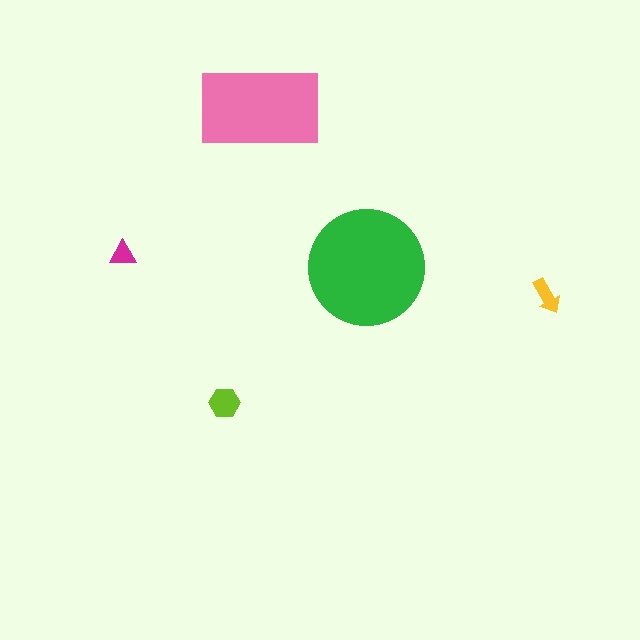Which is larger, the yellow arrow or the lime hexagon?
The lime hexagon.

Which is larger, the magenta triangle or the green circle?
The green circle.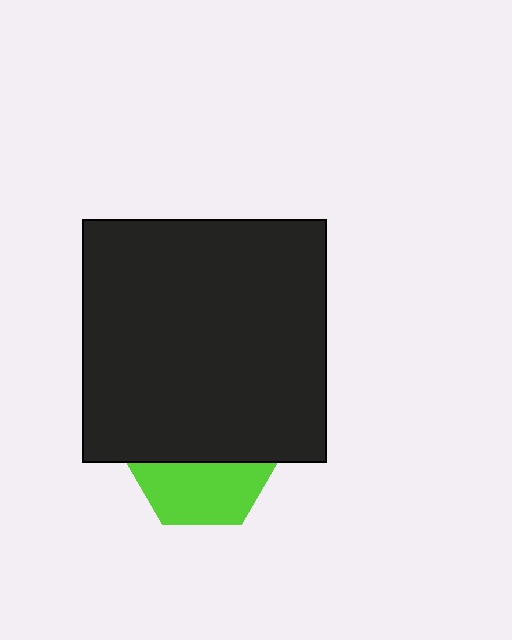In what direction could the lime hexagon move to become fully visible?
The lime hexagon could move down. That would shift it out from behind the black square entirely.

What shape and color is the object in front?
The object in front is a black square.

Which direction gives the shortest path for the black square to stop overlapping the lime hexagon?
Moving up gives the shortest separation.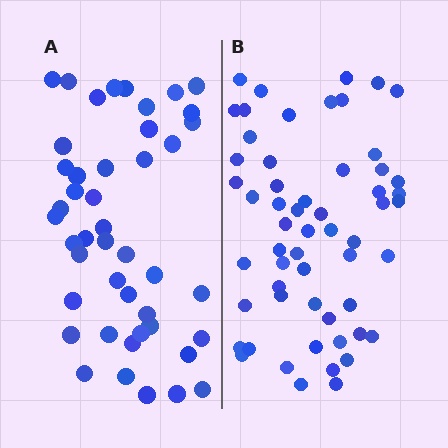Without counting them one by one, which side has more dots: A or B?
Region B (the right region) has more dots.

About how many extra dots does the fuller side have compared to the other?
Region B has roughly 12 or so more dots than region A.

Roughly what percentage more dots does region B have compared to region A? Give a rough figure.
About 25% more.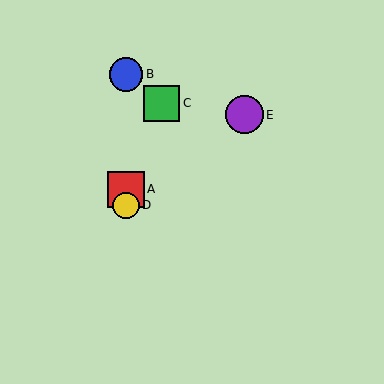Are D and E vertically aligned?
No, D is at x≈126 and E is at x≈244.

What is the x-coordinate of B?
Object B is at x≈126.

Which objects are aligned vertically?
Objects A, B, D are aligned vertically.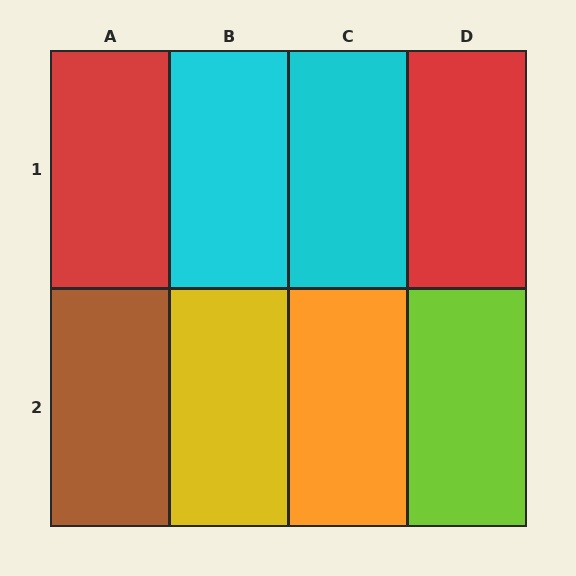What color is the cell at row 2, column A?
Brown.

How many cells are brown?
1 cell is brown.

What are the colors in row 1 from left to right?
Red, cyan, cyan, red.